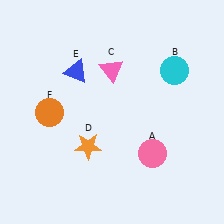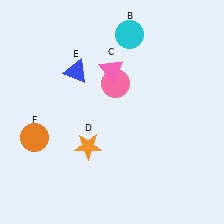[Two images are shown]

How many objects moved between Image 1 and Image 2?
3 objects moved between the two images.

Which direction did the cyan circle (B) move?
The cyan circle (B) moved left.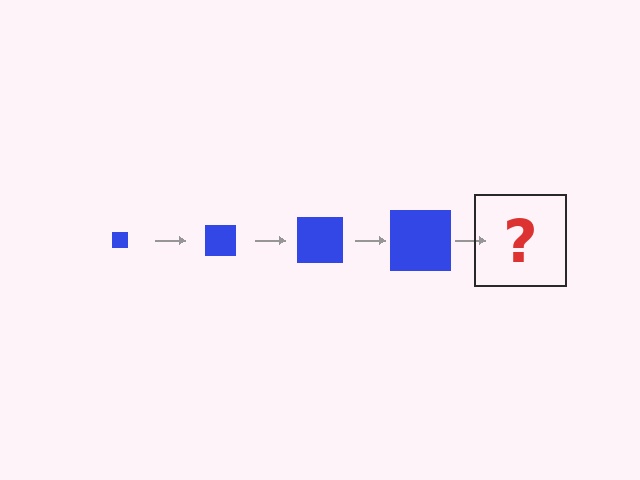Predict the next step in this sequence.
The next step is a blue square, larger than the previous one.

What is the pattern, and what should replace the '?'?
The pattern is that the square gets progressively larger each step. The '?' should be a blue square, larger than the previous one.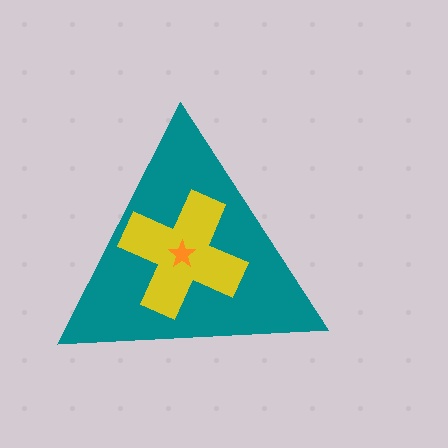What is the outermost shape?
The teal triangle.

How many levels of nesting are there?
3.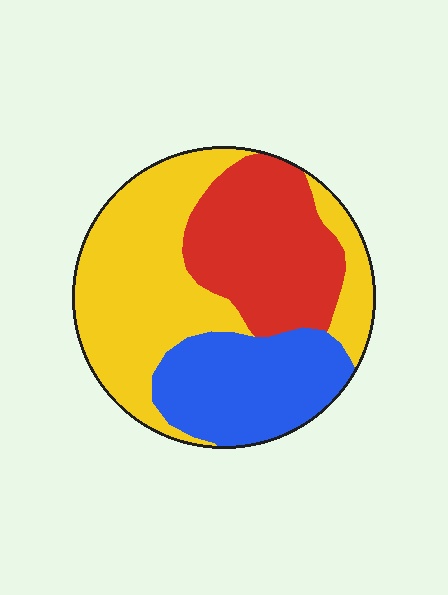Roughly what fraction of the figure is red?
Red covers 29% of the figure.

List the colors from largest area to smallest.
From largest to smallest: yellow, red, blue.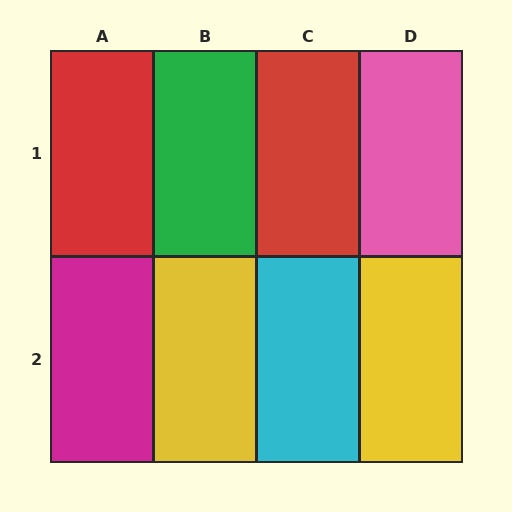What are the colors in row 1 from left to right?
Red, green, red, pink.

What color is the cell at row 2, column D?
Yellow.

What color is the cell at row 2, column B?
Yellow.